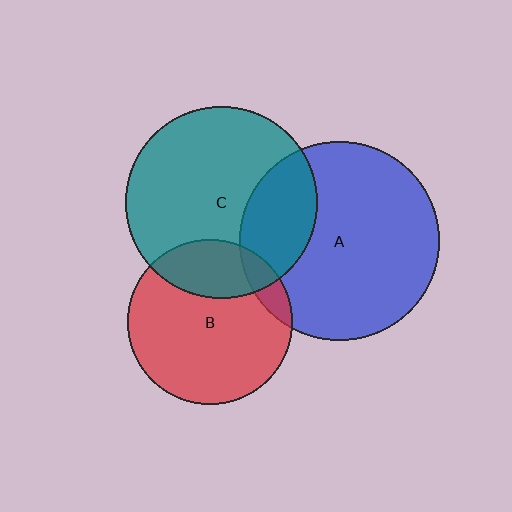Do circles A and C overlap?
Yes.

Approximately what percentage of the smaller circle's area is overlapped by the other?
Approximately 25%.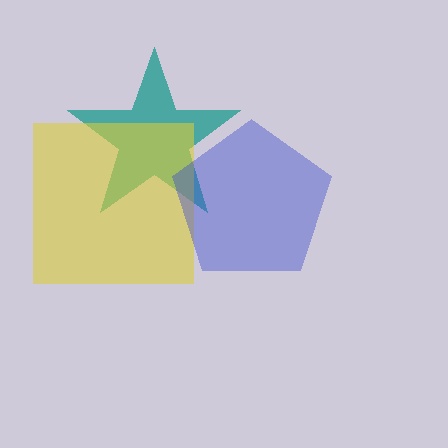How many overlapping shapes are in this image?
There are 3 overlapping shapes in the image.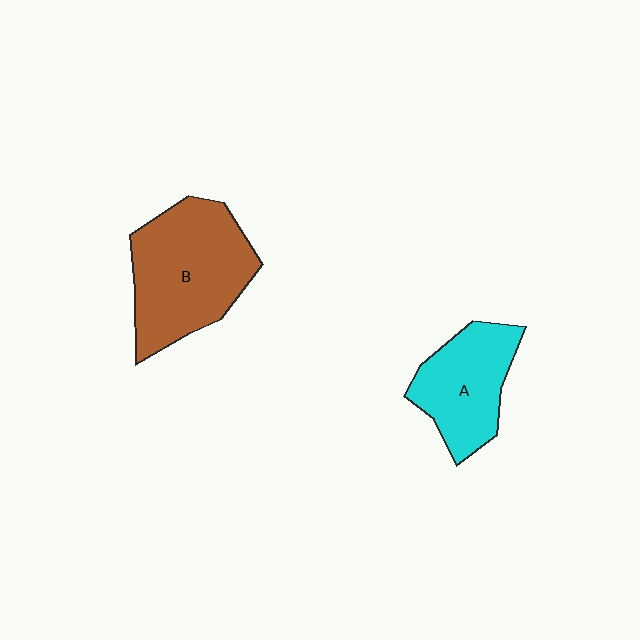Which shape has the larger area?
Shape B (brown).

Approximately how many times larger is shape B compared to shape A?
Approximately 1.5 times.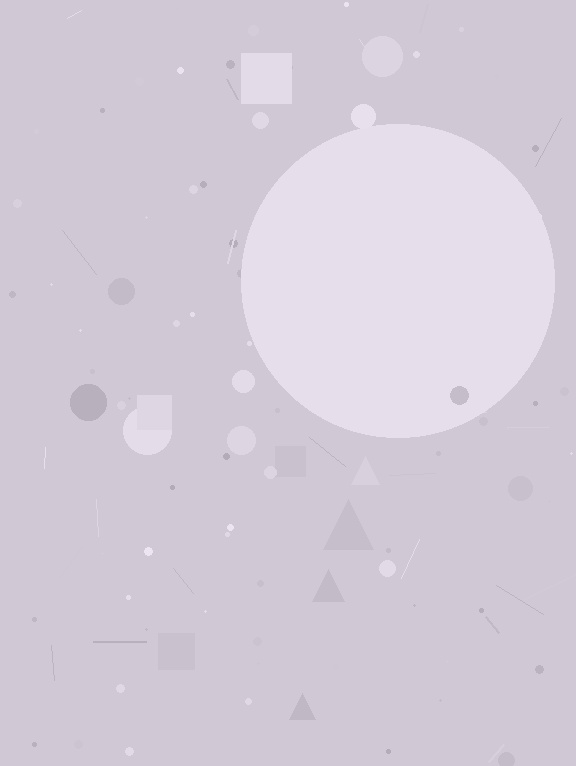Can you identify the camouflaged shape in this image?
The camouflaged shape is a circle.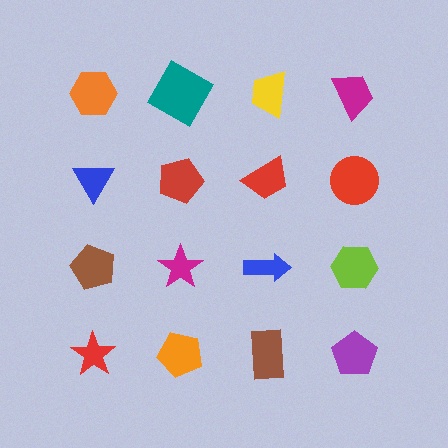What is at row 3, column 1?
A brown pentagon.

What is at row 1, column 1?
An orange hexagon.